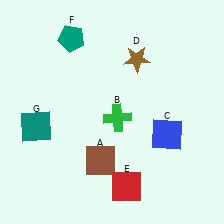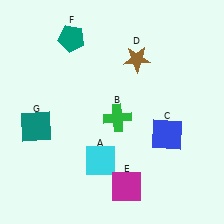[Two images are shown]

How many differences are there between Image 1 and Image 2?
There are 2 differences between the two images.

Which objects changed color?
A changed from brown to cyan. E changed from red to magenta.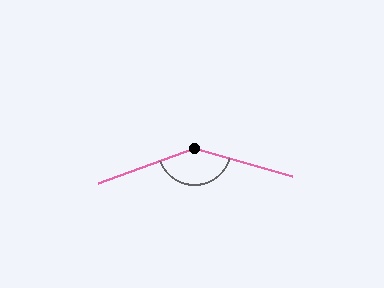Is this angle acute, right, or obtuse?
It is obtuse.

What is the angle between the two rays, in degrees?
Approximately 144 degrees.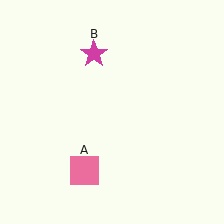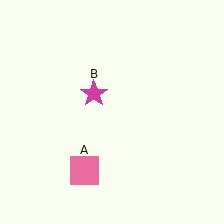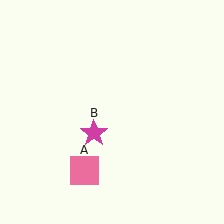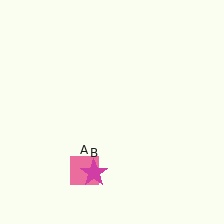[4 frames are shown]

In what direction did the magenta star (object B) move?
The magenta star (object B) moved down.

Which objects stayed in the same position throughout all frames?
Pink square (object A) remained stationary.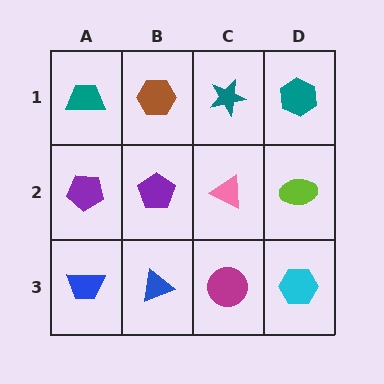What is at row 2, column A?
A purple pentagon.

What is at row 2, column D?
A lime ellipse.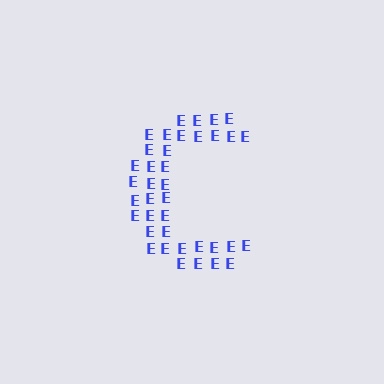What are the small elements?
The small elements are letter E's.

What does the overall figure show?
The overall figure shows the letter C.